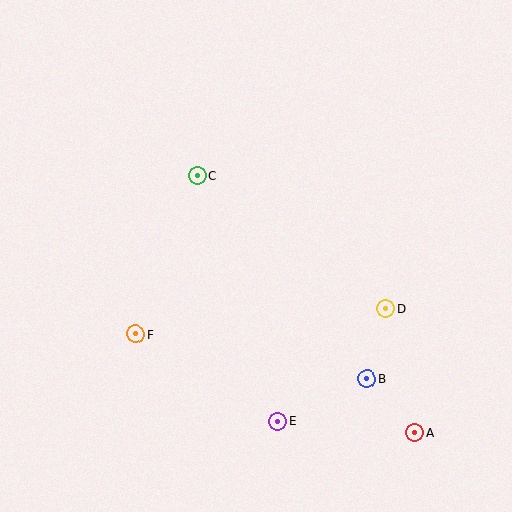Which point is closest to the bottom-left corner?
Point F is closest to the bottom-left corner.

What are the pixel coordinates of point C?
Point C is at (198, 176).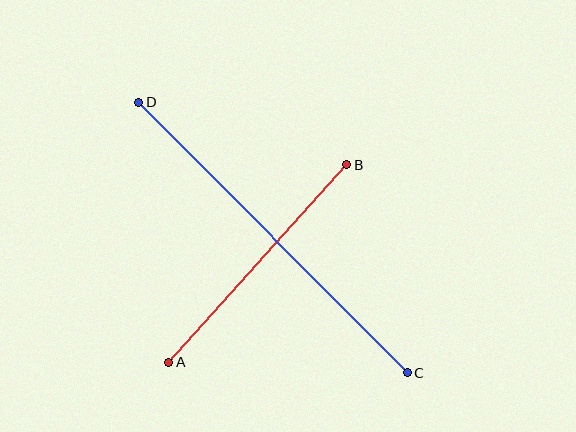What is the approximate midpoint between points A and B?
The midpoint is at approximately (258, 263) pixels.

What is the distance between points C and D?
The distance is approximately 381 pixels.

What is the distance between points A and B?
The distance is approximately 266 pixels.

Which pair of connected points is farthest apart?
Points C and D are farthest apart.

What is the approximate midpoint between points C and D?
The midpoint is at approximately (273, 237) pixels.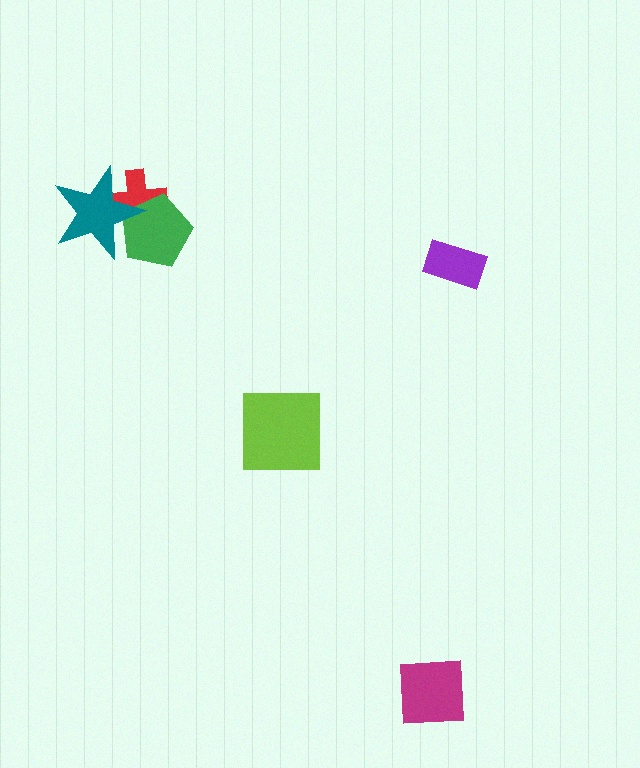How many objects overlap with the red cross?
2 objects overlap with the red cross.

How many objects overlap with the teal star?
2 objects overlap with the teal star.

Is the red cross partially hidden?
Yes, it is partially covered by another shape.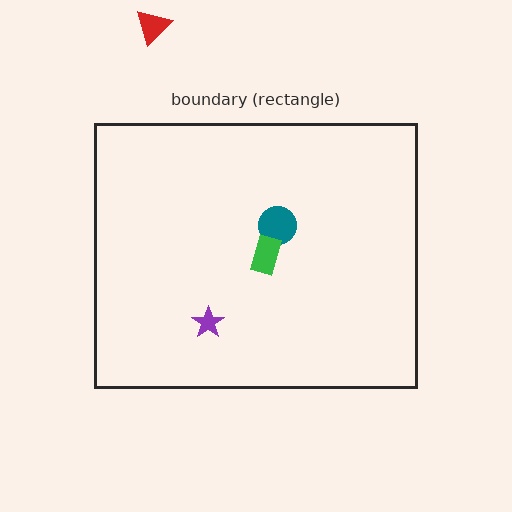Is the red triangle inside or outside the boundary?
Outside.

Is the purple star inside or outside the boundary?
Inside.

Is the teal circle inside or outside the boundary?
Inside.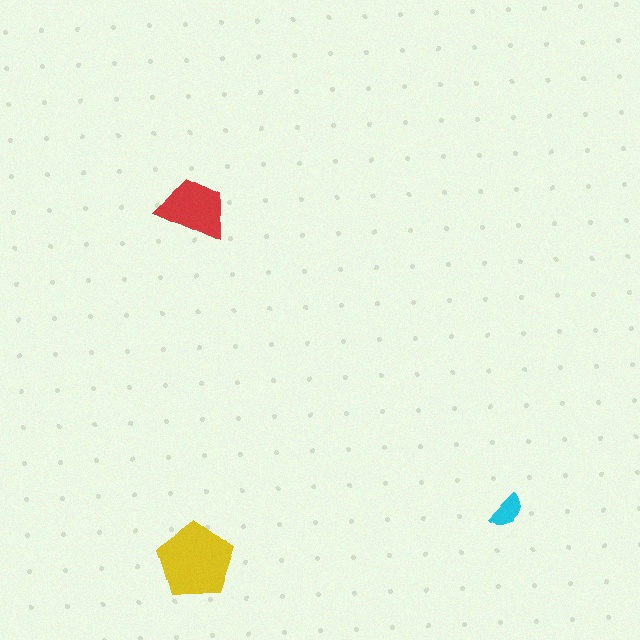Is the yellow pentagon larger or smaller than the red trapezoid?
Larger.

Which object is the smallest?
The cyan semicircle.